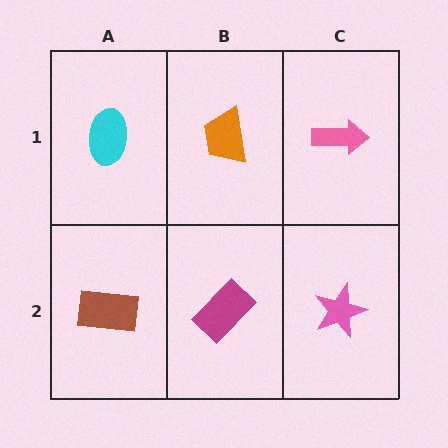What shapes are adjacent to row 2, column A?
A cyan ellipse (row 1, column A), a magenta rectangle (row 2, column B).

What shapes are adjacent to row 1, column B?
A magenta rectangle (row 2, column B), a cyan ellipse (row 1, column A), a pink arrow (row 1, column C).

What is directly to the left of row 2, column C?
A magenta rectangle.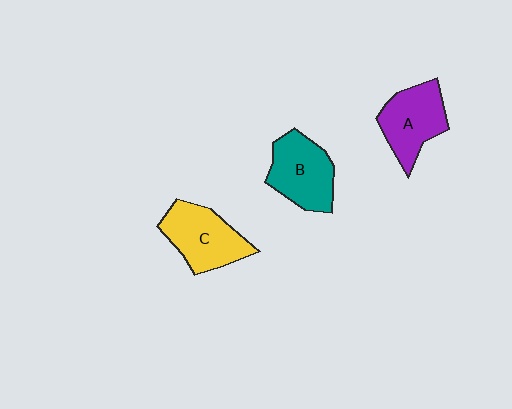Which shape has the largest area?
Shape C (yellow).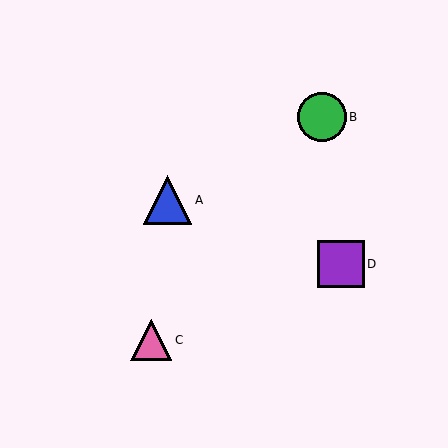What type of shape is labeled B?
Shape B is a green circle.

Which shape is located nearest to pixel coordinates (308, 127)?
The green circle (labeled B) at (322, 117) is nearest to that location.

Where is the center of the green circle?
The center of the green circle is at (322, 117).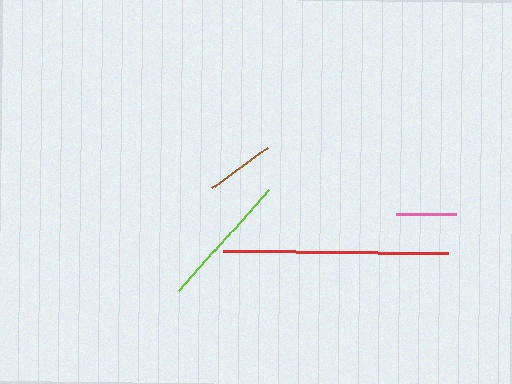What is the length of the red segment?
The red segment is approximately 225 pixels long.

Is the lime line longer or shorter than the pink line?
The lime line is longer than the pink line.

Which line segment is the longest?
The red line is the longest at approximately 225 pixels.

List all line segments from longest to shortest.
From longest to shortest: red, lime, brown, pink.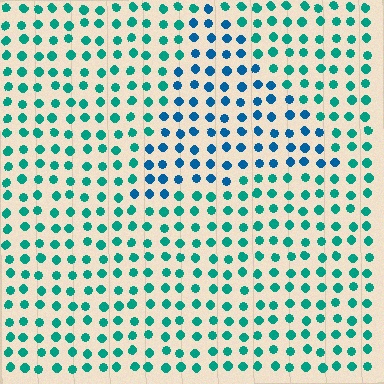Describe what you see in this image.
The image is filled with small teal elements in a uniform arrangement. A triangle-shaped region is visible where the elements are tinted to a slightly different hue, forming a subtle color boundary.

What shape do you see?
I see a triangle.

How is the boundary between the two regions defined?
The boundary is defined purely by a slight shift in hue (about 34 degrees). Spacing, size, and orientation are identical on both sides.